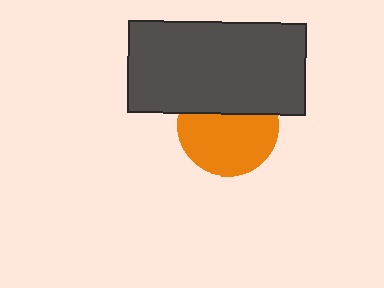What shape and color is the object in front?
The object in front is a dark gray rectangle.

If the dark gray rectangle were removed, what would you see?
You would see the complete orange circle.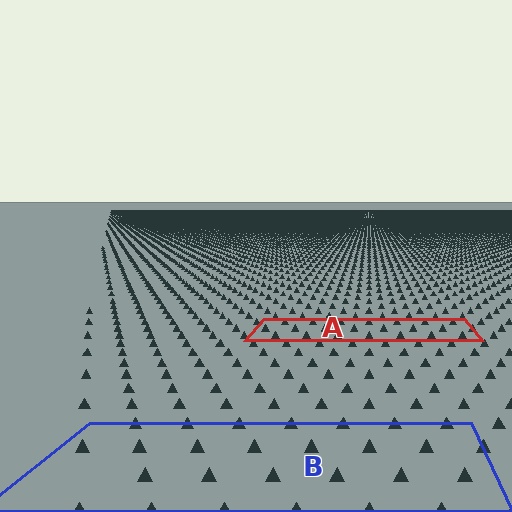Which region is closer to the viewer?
Region B is closer. The texture elements there are larger and more spread out.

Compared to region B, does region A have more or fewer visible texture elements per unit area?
Region A has more texture elements per unit area — they are packed more densely because it is farther away.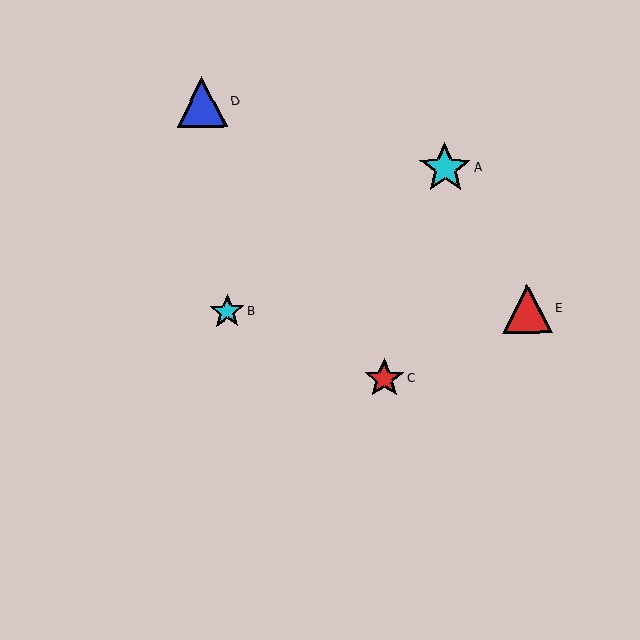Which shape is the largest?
The cyan star (labeled A) is the largest.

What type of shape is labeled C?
Shape C is a red star.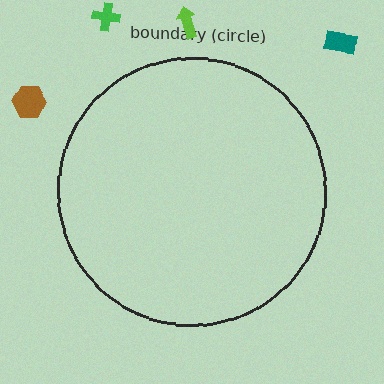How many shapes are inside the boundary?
0 inside, 4 outside.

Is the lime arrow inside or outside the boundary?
Outside.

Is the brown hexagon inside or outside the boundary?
Outside.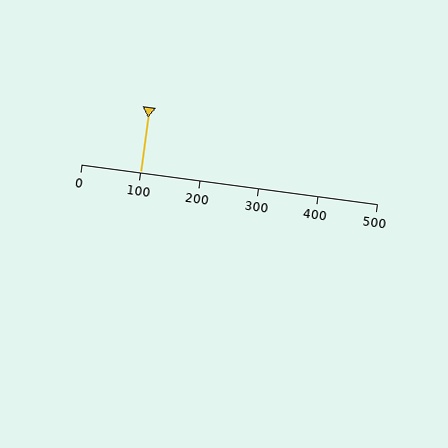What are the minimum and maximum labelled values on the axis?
The axis runs from 0 to 500.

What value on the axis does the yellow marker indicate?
The marker indicates approximately 100.